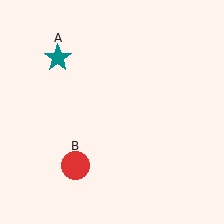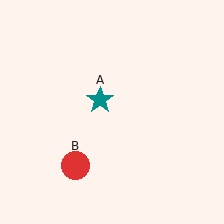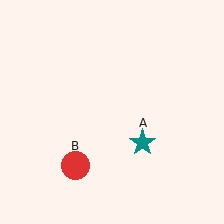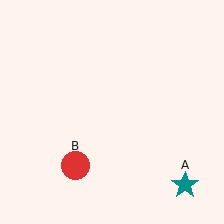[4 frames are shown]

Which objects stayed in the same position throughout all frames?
Red circle (object B) remained stationary.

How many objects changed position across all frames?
1 object changed position: teal star (object A).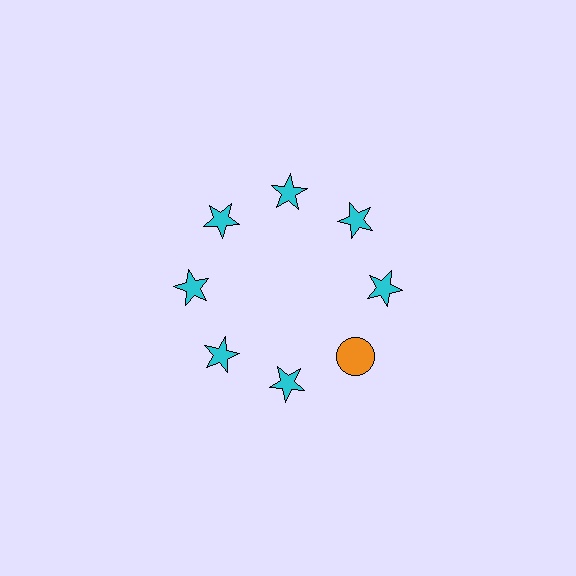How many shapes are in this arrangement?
There are 8 shapes arranged in a ring pattern.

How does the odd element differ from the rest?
It differs in both color (orange instead of cyan) and shape (circle instead of star).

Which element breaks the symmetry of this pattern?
The orange circle at roughly the 4 o'clock position breaks the symmetry. All other shapes are cyan stars.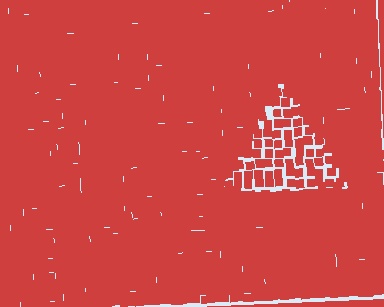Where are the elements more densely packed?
The elements are more densely packed outside the triangle boundary.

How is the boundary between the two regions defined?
The boundary is defined by a change in element density (approximately 2.0x ratio). All elements are the same color, size, and shape.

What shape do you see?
I see a triangle.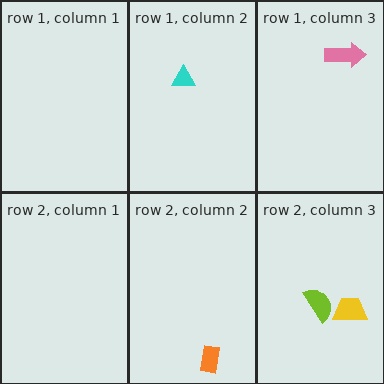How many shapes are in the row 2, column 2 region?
1.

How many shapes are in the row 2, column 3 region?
2.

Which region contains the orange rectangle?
The row 2, column 2 region.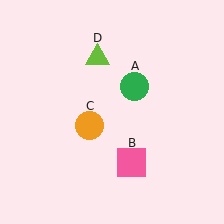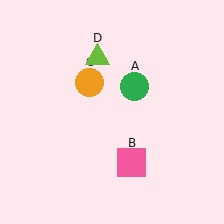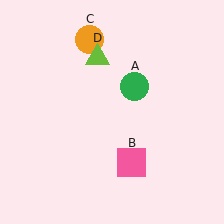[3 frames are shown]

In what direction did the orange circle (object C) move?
The orange circle (object C) moved up.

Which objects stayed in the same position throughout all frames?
Green circle (object A) and pink square (object B) and lime triangle (object D) remained stationary.